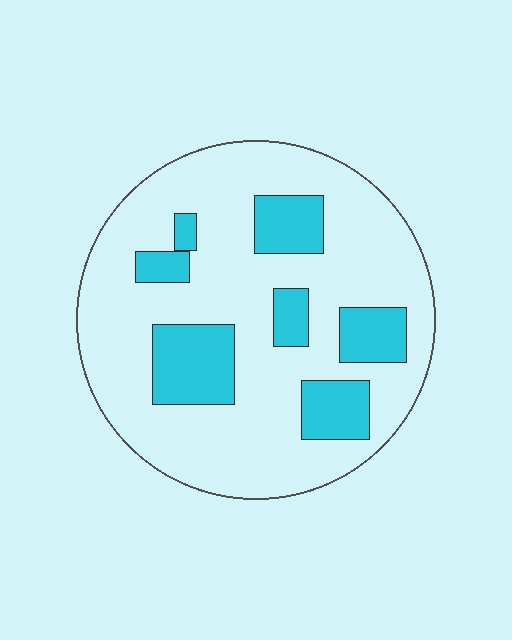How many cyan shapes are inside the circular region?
7.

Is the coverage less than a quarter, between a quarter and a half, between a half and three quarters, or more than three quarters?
Less than a quarter.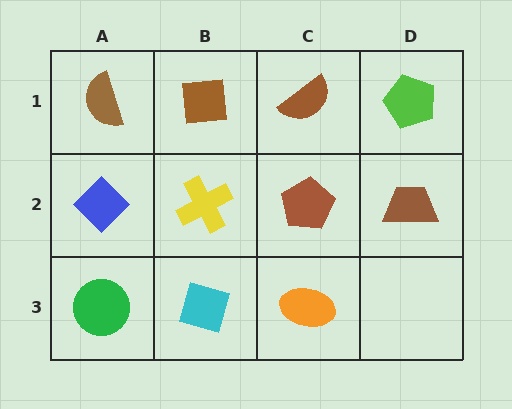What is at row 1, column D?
A lime pentagon.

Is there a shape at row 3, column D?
No, that cell is empty.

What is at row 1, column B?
A brown square.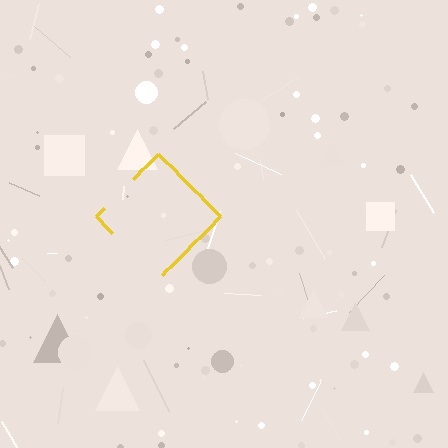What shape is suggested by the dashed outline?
The dashed outline suggests a diamond.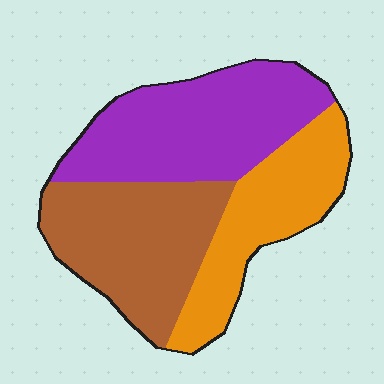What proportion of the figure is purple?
Purple takes up about three eighths (3/8) of the figure.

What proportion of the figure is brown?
Brown takes up between a quarter and a half of the figure.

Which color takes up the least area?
Orange, at roughly 30%.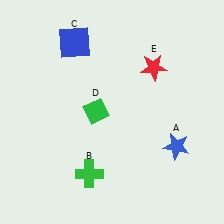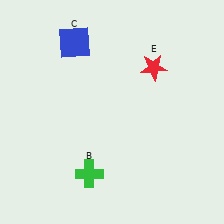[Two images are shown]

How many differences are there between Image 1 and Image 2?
There are 2 differences between the two images.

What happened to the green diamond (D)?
The green diamond (D) was removed in Image 2. It was in the top-left area of Image 1.